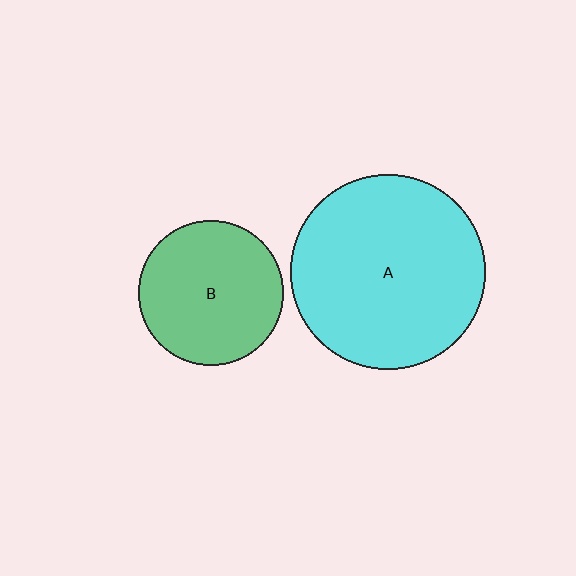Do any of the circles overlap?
No, none of the circles overlap.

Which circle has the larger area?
Circle A (cyan).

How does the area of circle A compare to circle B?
Approximately 1.8 times.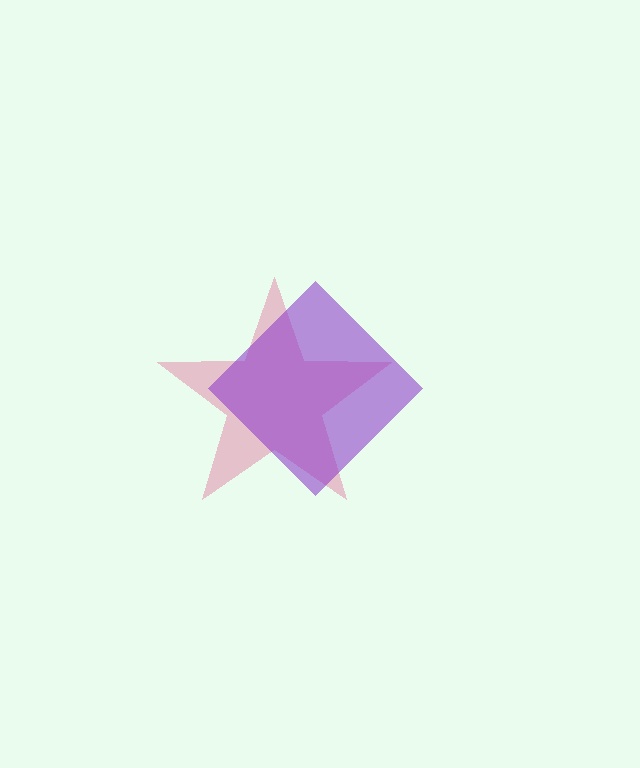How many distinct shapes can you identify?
There are 2 distinct shapes: a pink star, a purple diamond.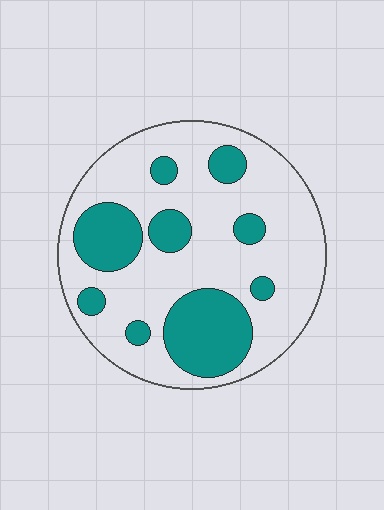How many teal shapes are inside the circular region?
9.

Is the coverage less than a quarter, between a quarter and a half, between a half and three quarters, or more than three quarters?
Between a quarter and a half.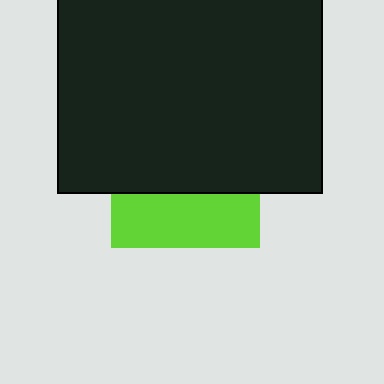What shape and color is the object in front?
The object in front is a black rectangle.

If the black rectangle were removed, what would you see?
You would see the complete lime square.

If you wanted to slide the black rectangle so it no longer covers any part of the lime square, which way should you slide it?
Slide it up — that is the most direct way to separate the two shapes.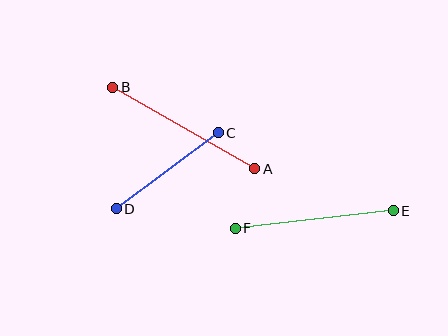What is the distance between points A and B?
The distance is approximately 163 pixels.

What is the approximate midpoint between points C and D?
The midpoint is at approximately (167, 171) pixels.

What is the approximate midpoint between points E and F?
The midpoint is at approximately (314, 219) pixels.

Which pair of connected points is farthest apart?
Points A and B are farthest apart.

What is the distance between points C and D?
The distance is approximately 127 pixels.